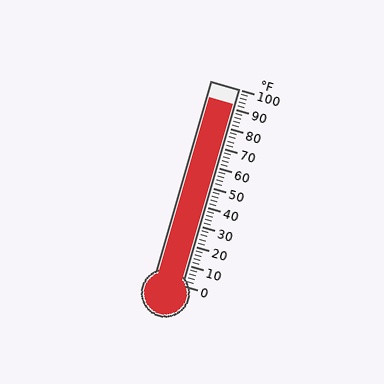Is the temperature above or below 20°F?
The temperature is above 20°F.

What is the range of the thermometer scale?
The thermometer scale ranges from 0°F to 100°F.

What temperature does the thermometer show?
The thermometer shows approximately 92°F.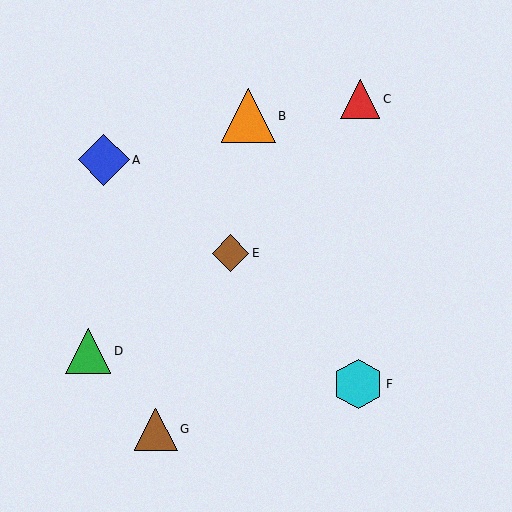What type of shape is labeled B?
Shape B is an orange triangle.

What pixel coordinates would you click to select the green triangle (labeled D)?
Click at (88, 351) to select the green triangle D.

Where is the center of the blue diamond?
The center of the blue diamond is at (104, 160).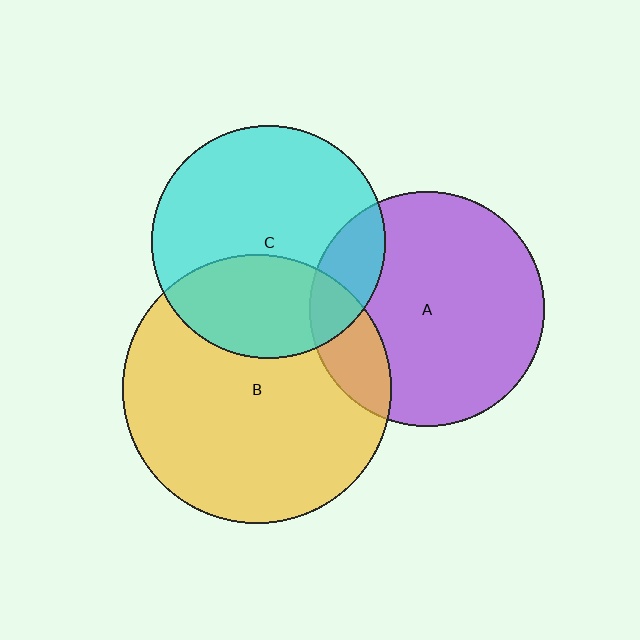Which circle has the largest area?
Circle B (yellow).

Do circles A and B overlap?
Yes.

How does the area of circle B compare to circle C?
Approximately 1.3 times.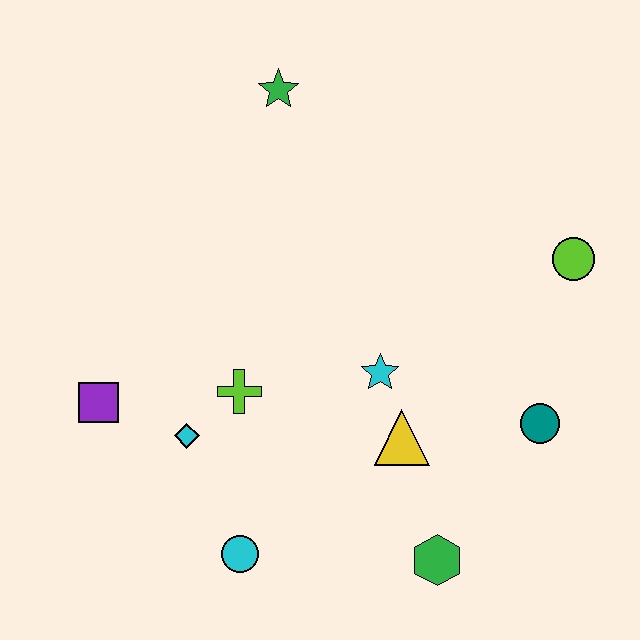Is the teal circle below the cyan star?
Yes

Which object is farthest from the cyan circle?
The green star is farthest from the cyan circle.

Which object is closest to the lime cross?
The cyan diamond is closest to the lime cross.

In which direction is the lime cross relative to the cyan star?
The lime cross is to the left of the cyan star.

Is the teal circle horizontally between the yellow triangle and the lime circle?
Yes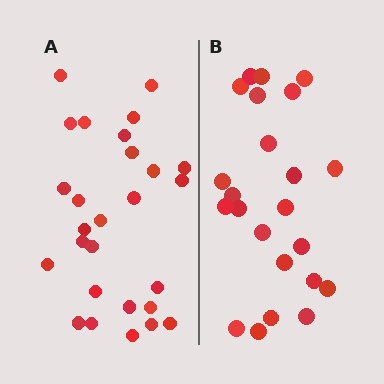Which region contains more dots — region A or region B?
Region A (the left region) has more dots.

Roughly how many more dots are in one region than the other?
Region A has about 4 more dots than region B.